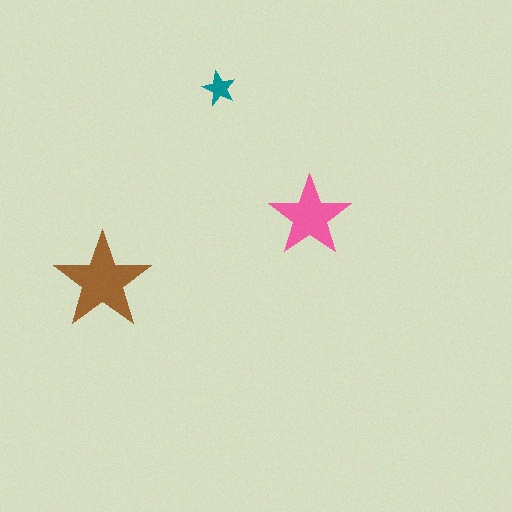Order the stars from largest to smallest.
the brown one, the pink one, the teal one.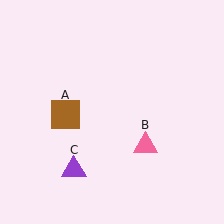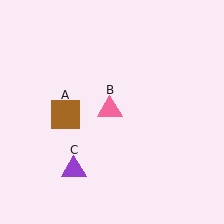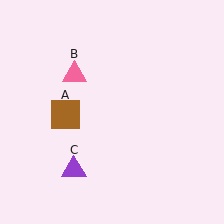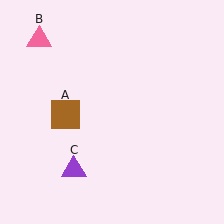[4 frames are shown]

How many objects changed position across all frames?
1 object changed position: pink triangle (object B).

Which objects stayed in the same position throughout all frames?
Brown square (object A) and purple triangle (object C) remained stationary.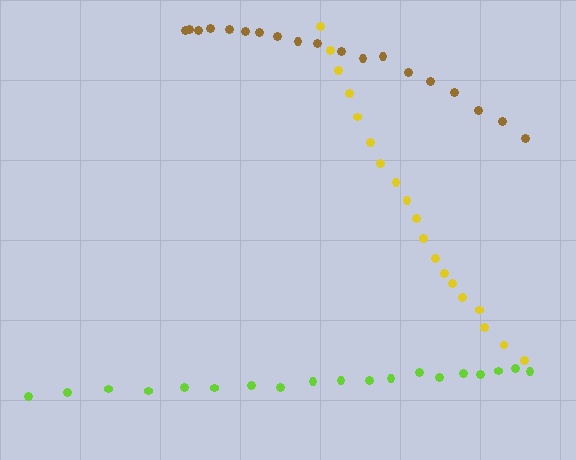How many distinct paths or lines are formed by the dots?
There are 3 distinct paths.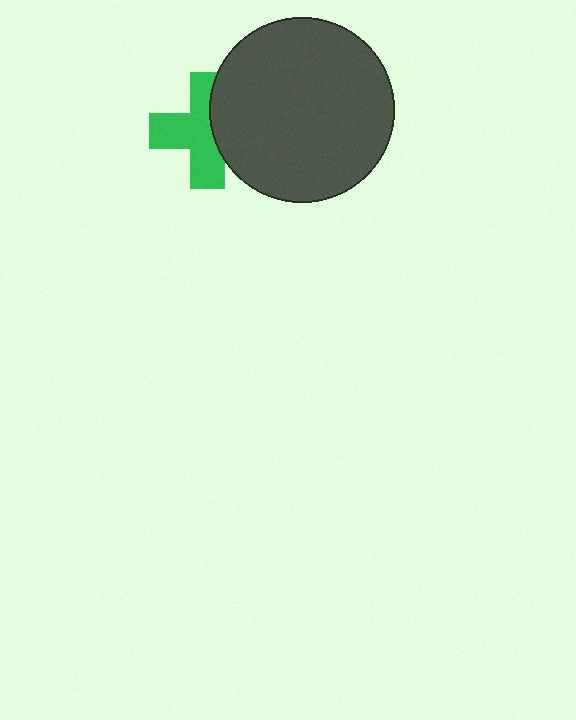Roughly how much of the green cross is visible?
About half of it is visible (roughly 64%).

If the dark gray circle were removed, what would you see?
You would see the complete green cross.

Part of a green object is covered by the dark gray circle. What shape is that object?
It is a cross.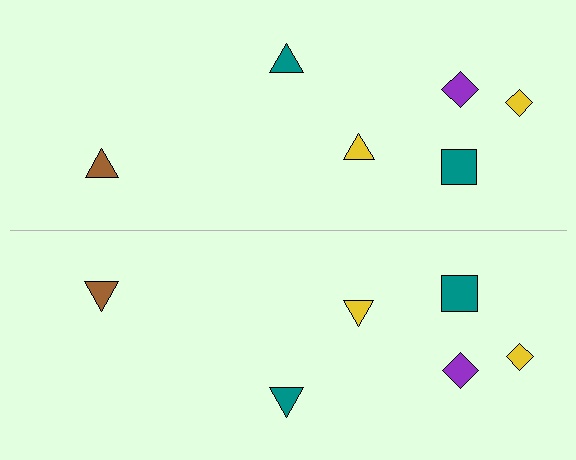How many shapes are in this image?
There are 12 shapes in this image.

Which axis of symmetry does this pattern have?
The pattern has a horizontal axis of symmetry running through the center of the image.